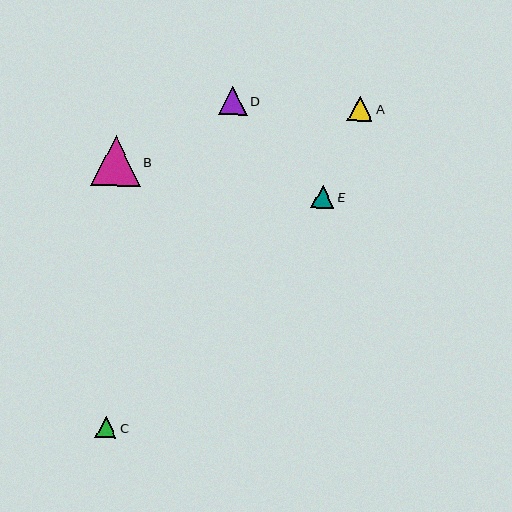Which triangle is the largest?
Triangle B is the largest with a size of approximately 50 pixels.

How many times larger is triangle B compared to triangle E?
Triangle B is approximately 2.1 times the size of triangle E.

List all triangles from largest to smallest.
From largest to smallest: B, D, A, E, C.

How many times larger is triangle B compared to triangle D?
Triangle B is approximately 1.7 times the size of triangle D.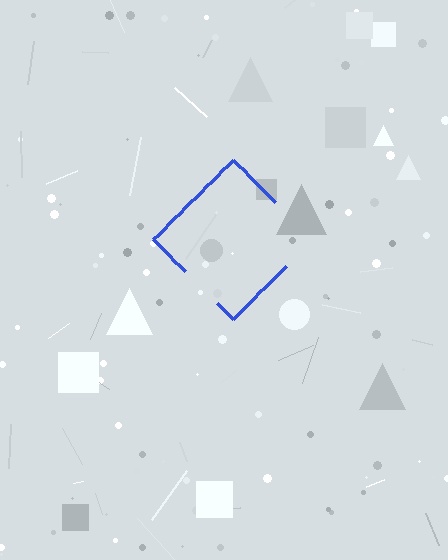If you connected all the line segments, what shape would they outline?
They would outline a diamond.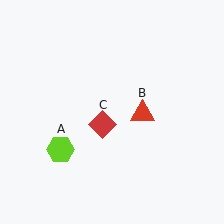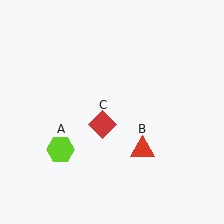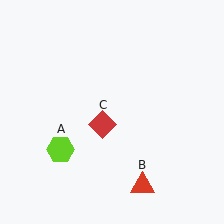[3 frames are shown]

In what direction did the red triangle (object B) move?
The red triangle (object B) moved down.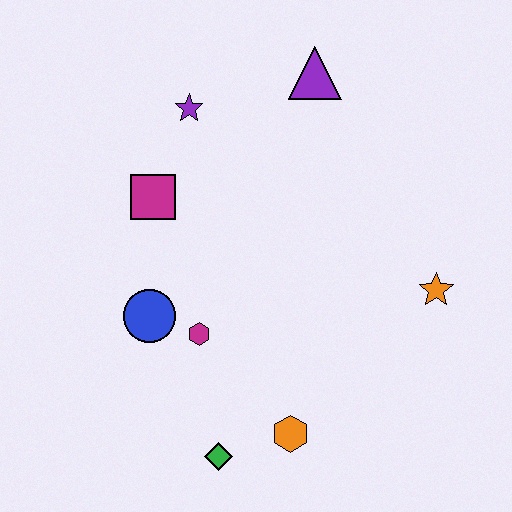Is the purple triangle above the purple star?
Yes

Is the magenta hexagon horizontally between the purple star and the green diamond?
Yes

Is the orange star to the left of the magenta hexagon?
No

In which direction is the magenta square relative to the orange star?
The magenta square is to the left of the orange star.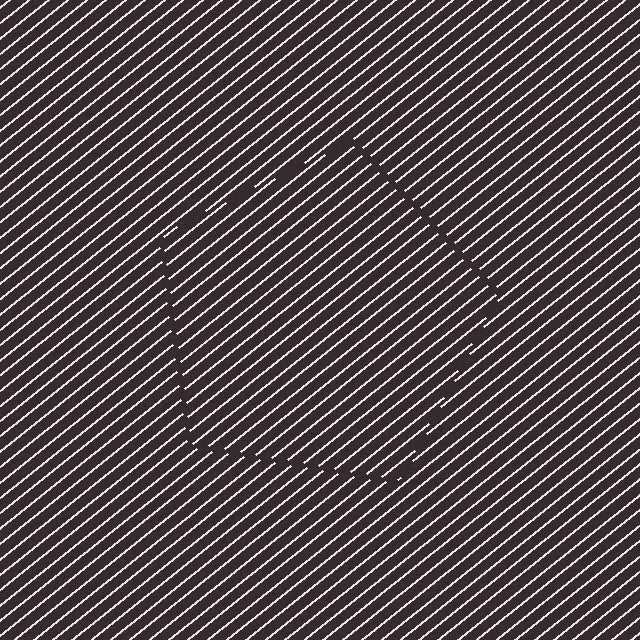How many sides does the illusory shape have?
5 sides — the line-ends trace a pentagon.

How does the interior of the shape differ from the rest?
The interior of the shape contains the same grating, shifted by half a period — the contour is defined by the phase discontinuity where line-ends from the inner and outer gratings abut.